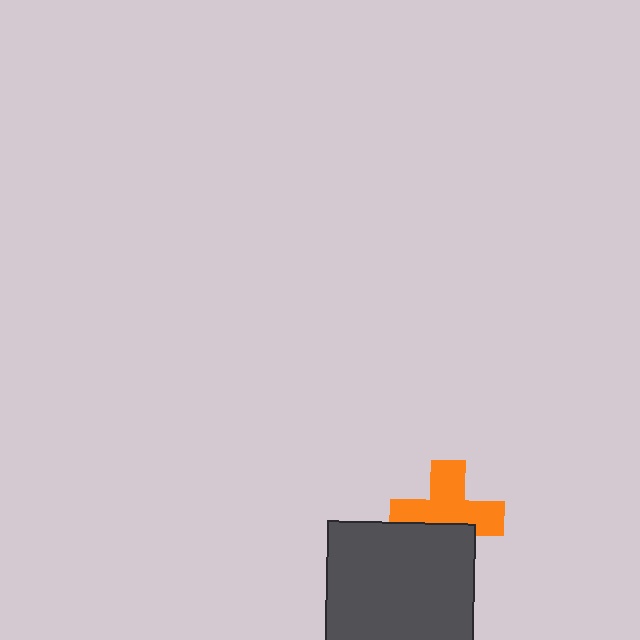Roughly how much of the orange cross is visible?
About half of it is visible (roughly 63%).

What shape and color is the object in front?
The object in front is a dark gray square.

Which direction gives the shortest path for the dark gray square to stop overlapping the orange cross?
Moving down gives the shortest separation.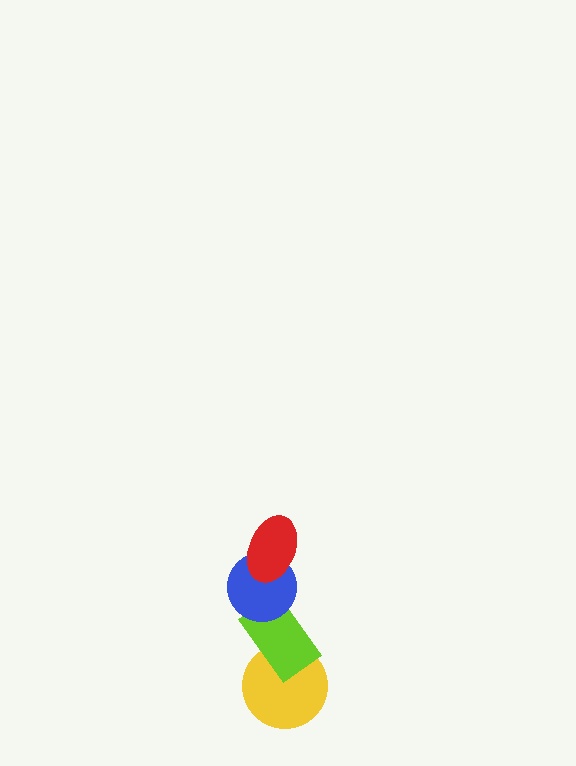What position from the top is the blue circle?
The blue circle is 2nd from the top.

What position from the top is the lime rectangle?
The lime rectangle is 3rd from the top.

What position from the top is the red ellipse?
The red ellipse is 1st from the top.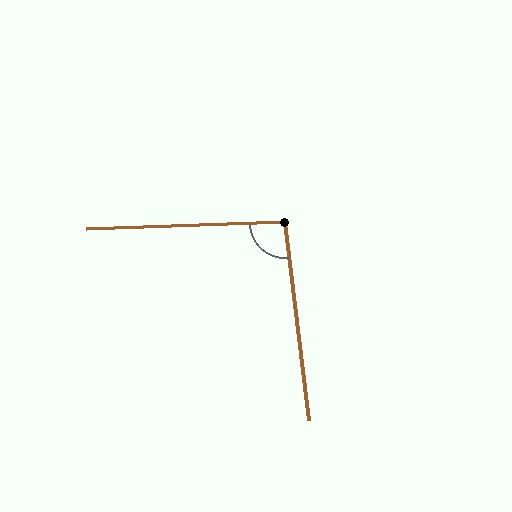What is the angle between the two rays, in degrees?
Approximately 95 degrees.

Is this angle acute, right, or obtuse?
It is obtuse.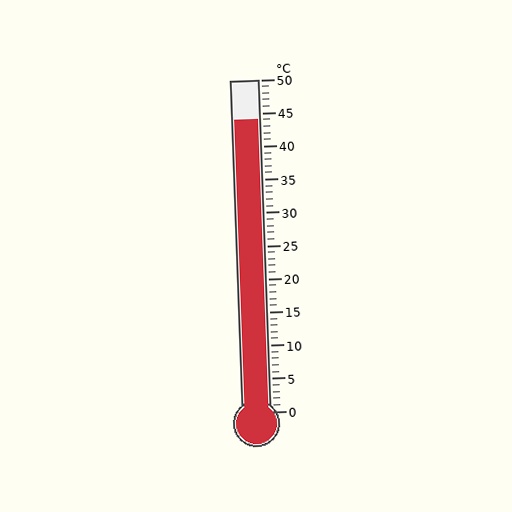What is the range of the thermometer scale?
The thermometer scale ranges from 0°C to 50°C.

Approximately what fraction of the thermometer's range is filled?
The thermometer is filled to approximately 90% of its range.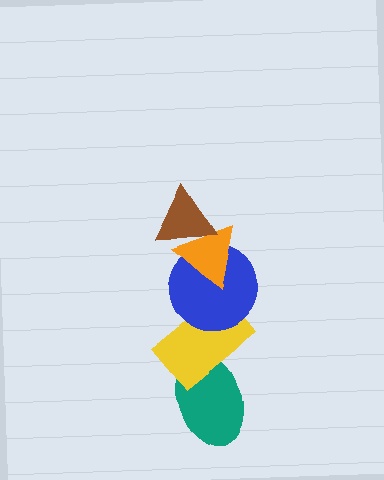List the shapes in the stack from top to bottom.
From top to bottom: the brown triangle, the orange triangle, the blue circle, the yellow rectangle, the teal ellipse.